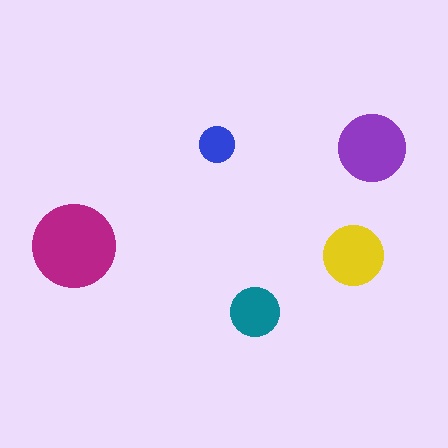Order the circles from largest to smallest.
the magenta one, the purple one, the yellow one, the teal one, the blue one.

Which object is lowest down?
The teal circle is bottommost.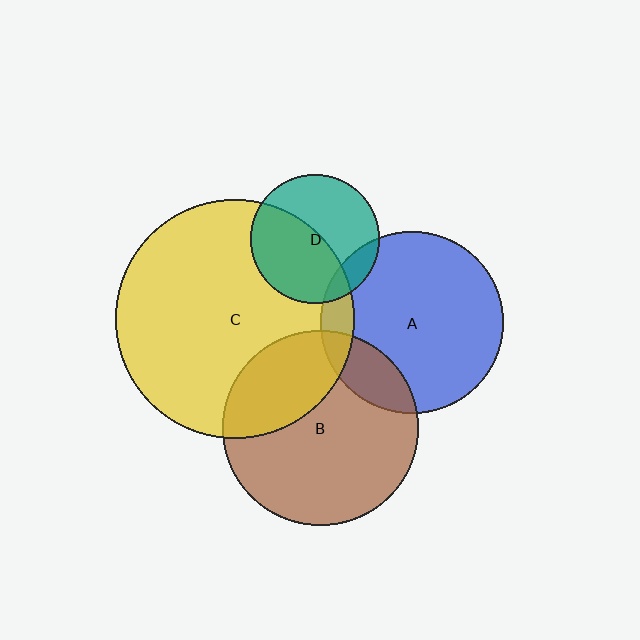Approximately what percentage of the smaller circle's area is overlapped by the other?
Approximately 10%.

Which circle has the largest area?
Circle C (yellow).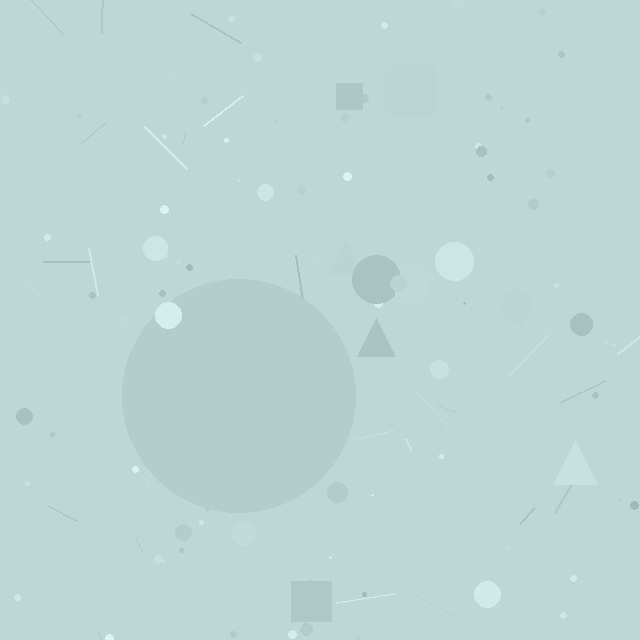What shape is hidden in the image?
A circle is hidden in the image.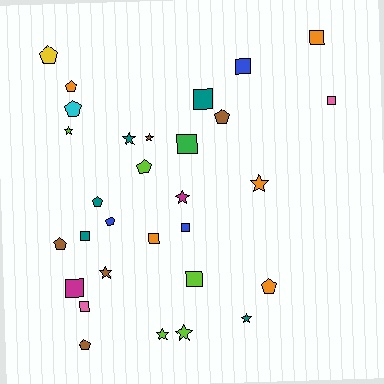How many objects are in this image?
There are 30 objects.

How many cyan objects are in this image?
There is 1 cyan object.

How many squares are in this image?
There are 11 squares.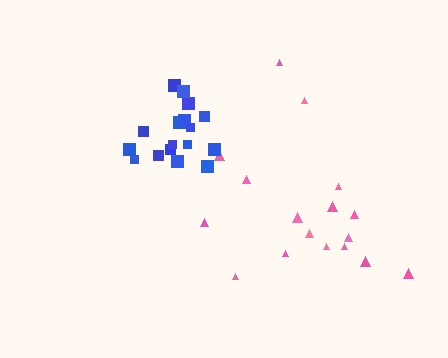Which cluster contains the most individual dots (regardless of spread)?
Pink (17).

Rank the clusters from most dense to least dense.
blue, pink.